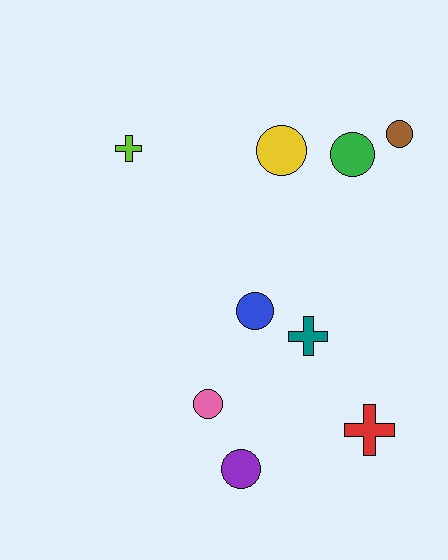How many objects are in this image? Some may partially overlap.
There are 9 objects.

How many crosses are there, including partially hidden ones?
There are 3 crosses.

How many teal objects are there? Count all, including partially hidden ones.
There is 1 teal object.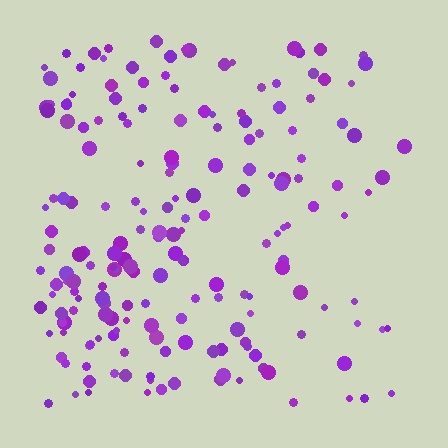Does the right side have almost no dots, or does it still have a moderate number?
Still a moderate number, just noticeably fewer than the left.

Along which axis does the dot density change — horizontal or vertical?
Horizontal.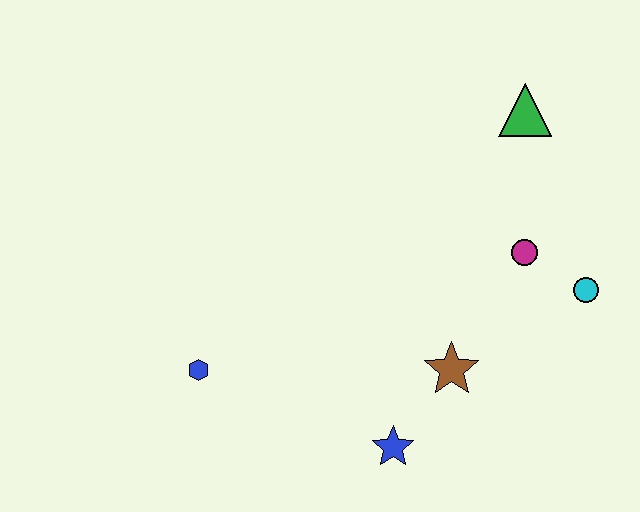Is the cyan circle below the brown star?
No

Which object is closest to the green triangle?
The magenta circle is closest to the green triangle.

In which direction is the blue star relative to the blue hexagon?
The blue star is to the right of the blue hexagon.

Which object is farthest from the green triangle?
The blue hexagon is farthest from the green triangle.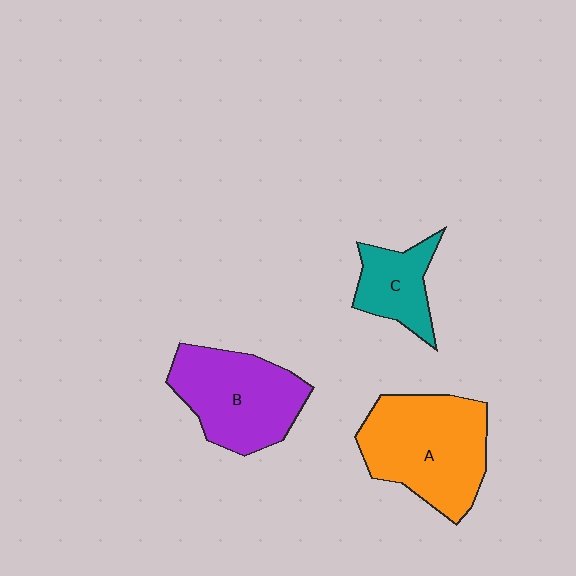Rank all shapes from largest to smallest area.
From largest to smallest: A (orange), B (purple), C (teal).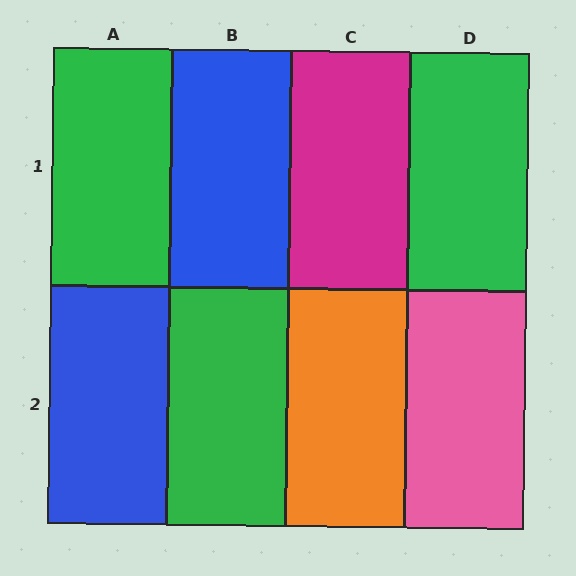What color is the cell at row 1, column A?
Green.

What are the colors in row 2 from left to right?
Blue, green, orange, pink.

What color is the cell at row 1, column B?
Blue.